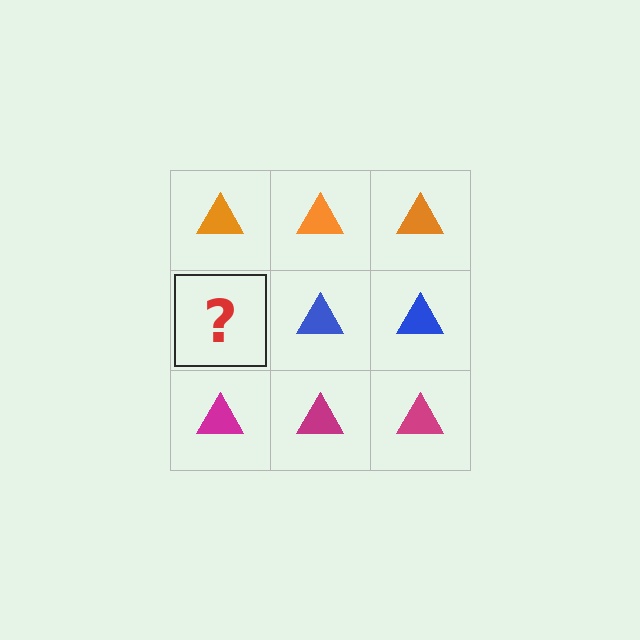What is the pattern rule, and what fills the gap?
The rule is that each row has a consistent color. The gap should be filled with a blue triangle.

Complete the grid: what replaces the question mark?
The question mark should be replaced with a blue triangle.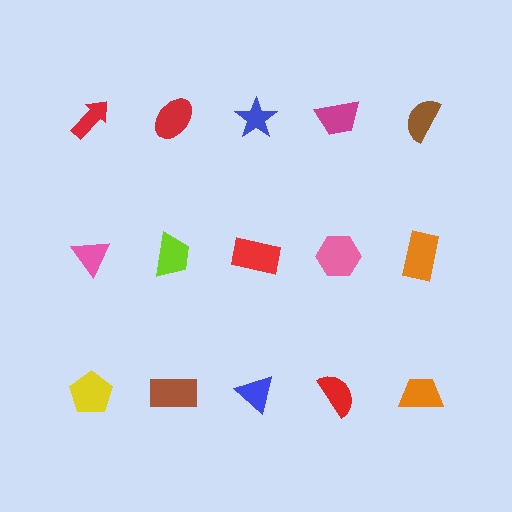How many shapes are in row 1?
5 shapes.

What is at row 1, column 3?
A blue star.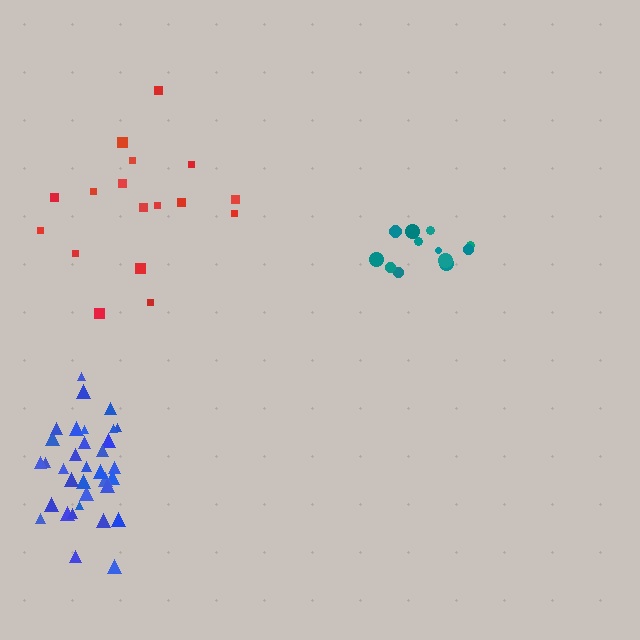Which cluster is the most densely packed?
Blue.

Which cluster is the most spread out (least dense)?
Red.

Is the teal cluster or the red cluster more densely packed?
Teal.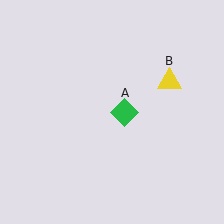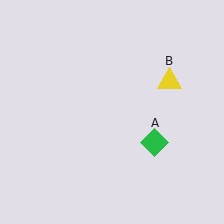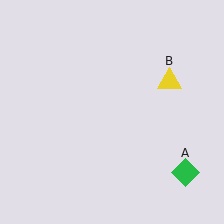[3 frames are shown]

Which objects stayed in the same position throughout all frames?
Yellow triangle (object B) remained stationary.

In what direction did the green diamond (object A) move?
The green diamond (object A) moved down and to the right.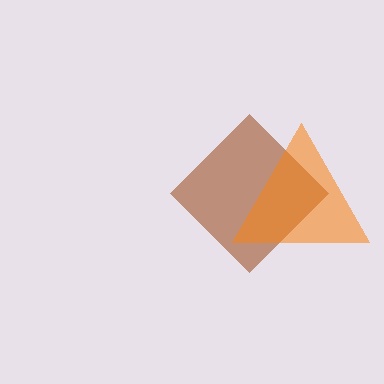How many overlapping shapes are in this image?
There are 2 overlapping shapes in the image.